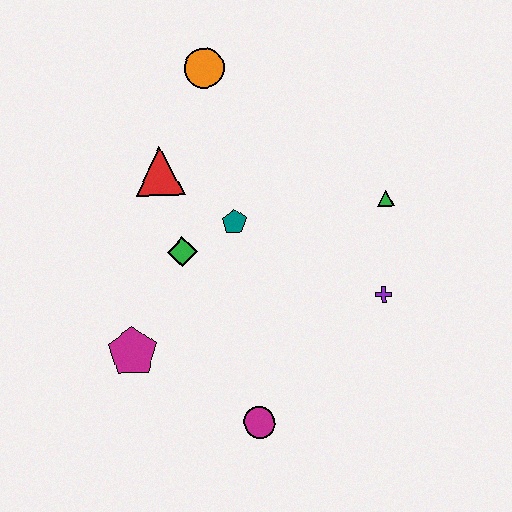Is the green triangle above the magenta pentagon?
Yes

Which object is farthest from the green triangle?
The magenta pentagon is farthest from the green triangle.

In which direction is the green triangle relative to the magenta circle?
The green triangle is above the magenta circle.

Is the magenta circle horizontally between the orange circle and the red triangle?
No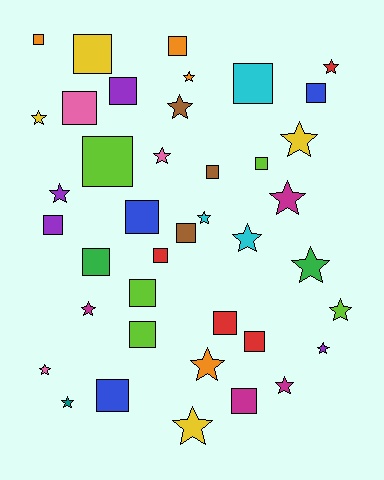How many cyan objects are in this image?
There are 3 cyan objects.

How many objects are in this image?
There are 40 objects.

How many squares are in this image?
There are 21 squares.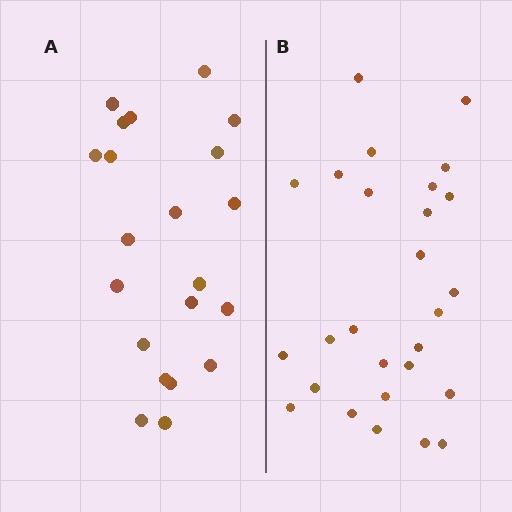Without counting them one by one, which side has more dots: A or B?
Region B (the right region) has more dots.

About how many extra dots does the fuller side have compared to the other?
Region B has about 6 more dots than region A.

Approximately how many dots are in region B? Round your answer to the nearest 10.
About 30 dots. (The exact count is 27, which rounds to 30.)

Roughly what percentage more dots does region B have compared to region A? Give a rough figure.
About 30% more.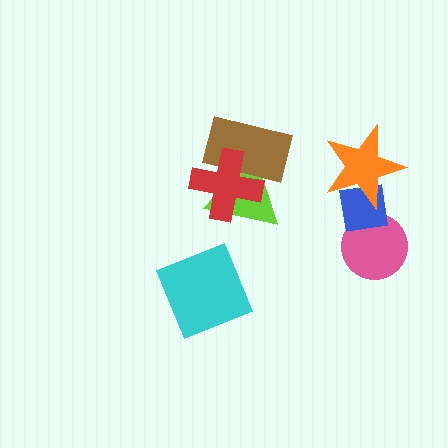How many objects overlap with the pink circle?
1 object overlaps with the pink circle.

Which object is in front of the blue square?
The orange star is in front of the blue square.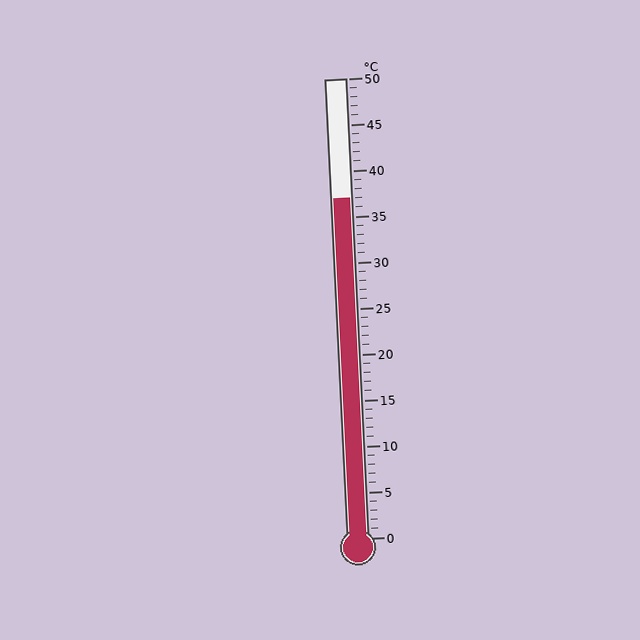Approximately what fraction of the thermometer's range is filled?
The thermometer is filled to approximately 75% of its range.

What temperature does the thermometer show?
The thermometer shows approximately 37°C.